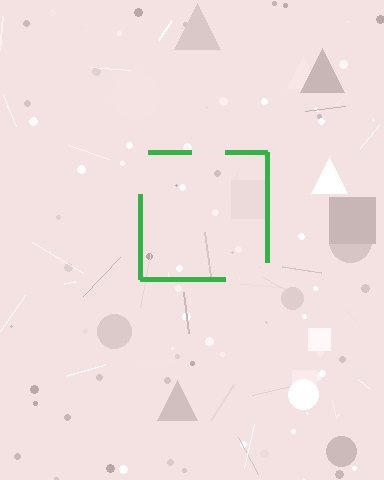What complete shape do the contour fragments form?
The contour fragments form a square.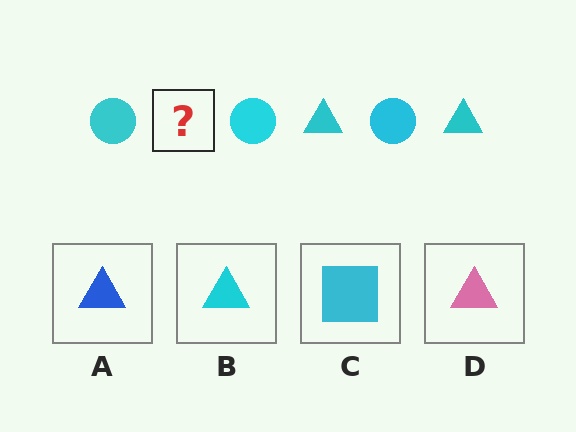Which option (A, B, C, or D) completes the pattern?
B.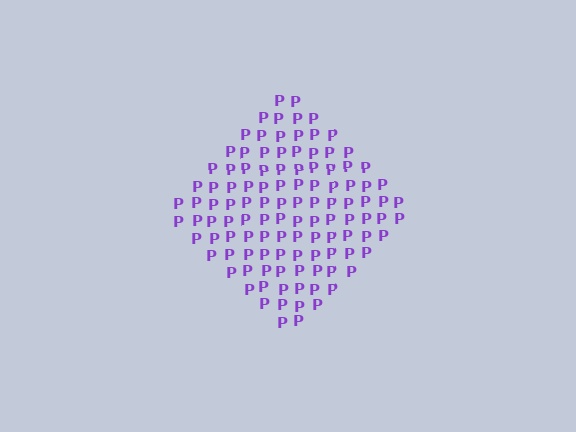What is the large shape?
The large shape is a diamond.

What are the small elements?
The small elements are letter P's.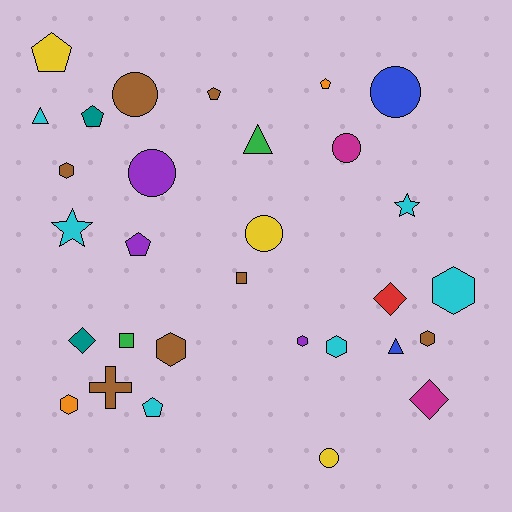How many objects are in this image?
There are 30 objects.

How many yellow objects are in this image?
There are 3 yellow objects.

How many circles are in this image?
There are 6 circles.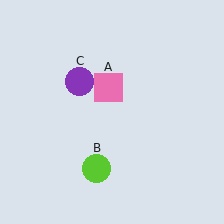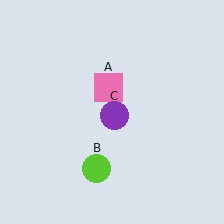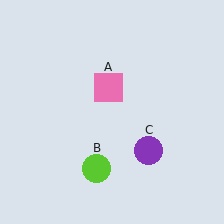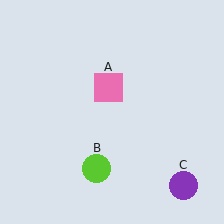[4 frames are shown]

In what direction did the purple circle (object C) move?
The purple circle (object C) moved down and to the right.